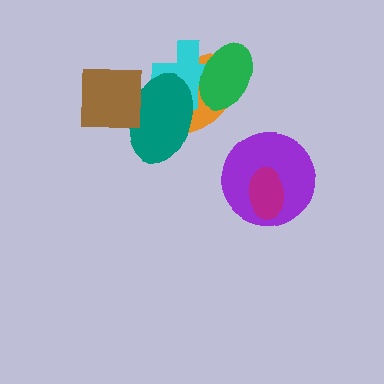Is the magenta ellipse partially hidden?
No, no other shape covers it.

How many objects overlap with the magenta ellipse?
1 object overlaps with the magenta ellipse.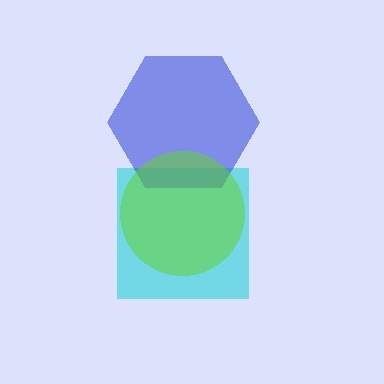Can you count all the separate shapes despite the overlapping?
Yes, there are 3 separate shapes.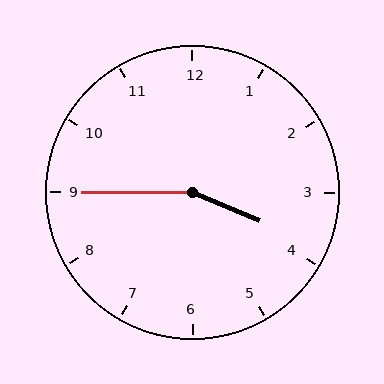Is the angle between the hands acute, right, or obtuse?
It is obtuse.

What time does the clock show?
3:45.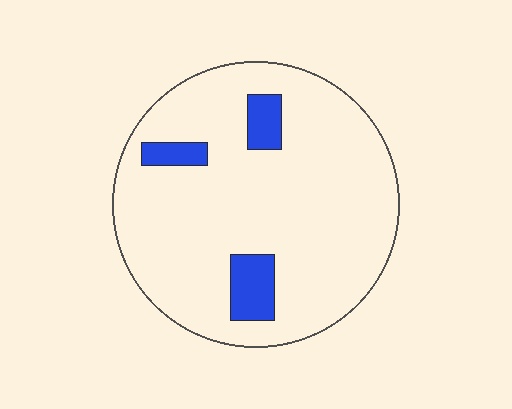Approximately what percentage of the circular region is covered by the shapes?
Approximately 10%.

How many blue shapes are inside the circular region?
3.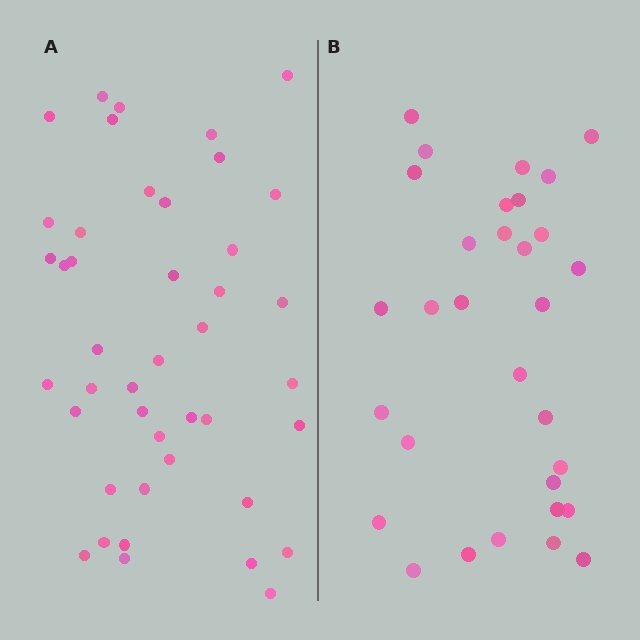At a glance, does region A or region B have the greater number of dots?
Region A (the left region) has more dots.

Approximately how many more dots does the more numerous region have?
Region A has roughly 12 or so more dots than region B.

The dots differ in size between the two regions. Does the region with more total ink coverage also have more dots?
No. Region B has more total ink coverage because its dots are larger, but region A actually contains more individual dots. Total area can be misleading — the number of items is what matters here.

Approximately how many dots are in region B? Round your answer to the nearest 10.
About 30 dots. (The exact count is 31, which rounds to 30.)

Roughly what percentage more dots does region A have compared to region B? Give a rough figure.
About 40% more.